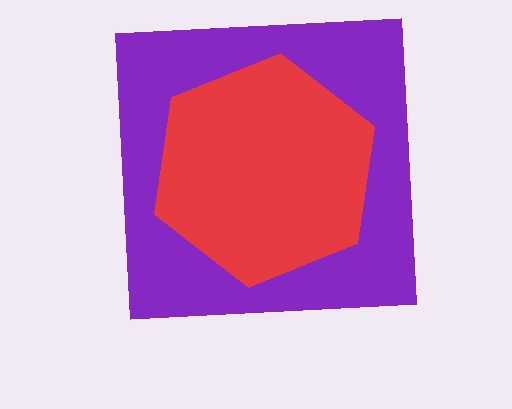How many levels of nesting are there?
2.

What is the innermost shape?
The red hexagon.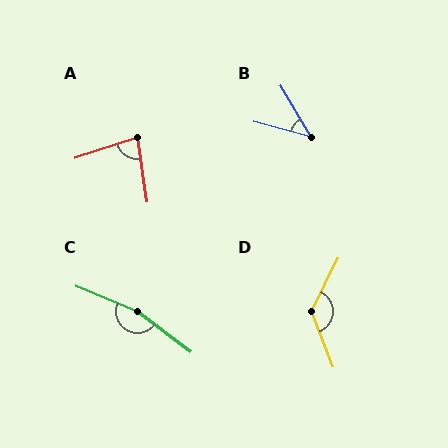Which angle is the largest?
C, at approximately 165 degrees.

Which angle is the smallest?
B, at approximately 44 degrees.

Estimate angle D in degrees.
Approximately 132 degrees.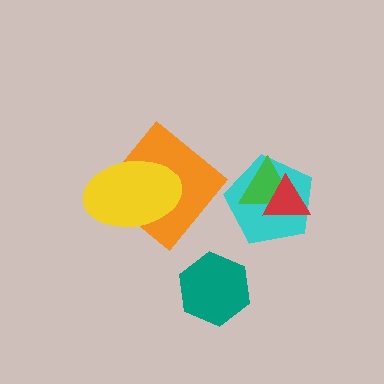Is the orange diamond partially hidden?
Yes, it is partially covered by another shape.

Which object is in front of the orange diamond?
The yellow ellipse is in front of the orange diamond.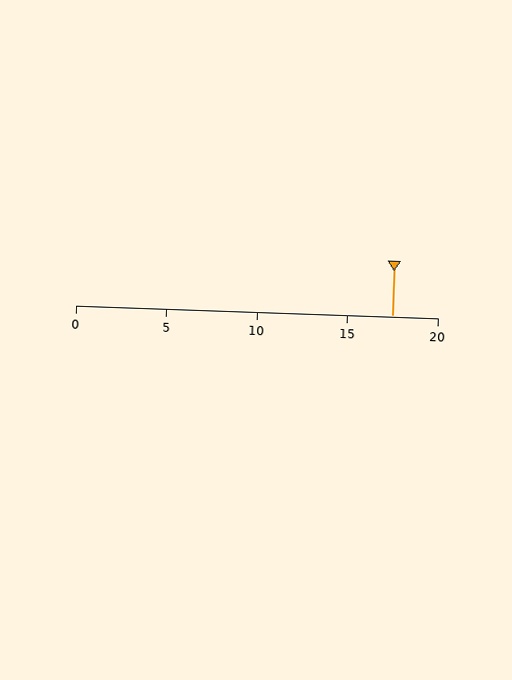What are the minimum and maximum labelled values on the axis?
The axis runs from 0 to 20.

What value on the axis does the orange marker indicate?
The marker indicates approximately 17.5.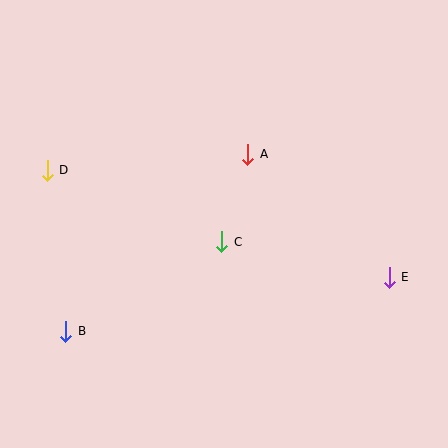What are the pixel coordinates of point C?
Point C is at (222, 242).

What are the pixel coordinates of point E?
Point E is at (389, 277).